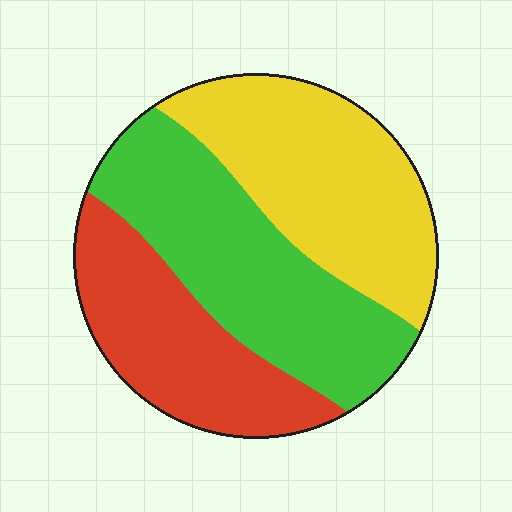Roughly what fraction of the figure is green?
Green takes up about three eighths (3/8) of the figure.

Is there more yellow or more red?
Yellow.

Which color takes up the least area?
Red, at roughly 25%.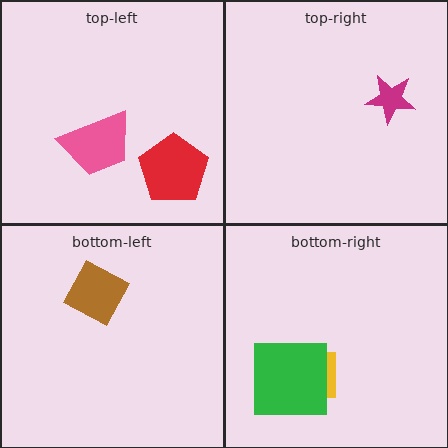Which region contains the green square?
The bottom-right region.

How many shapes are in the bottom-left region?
1.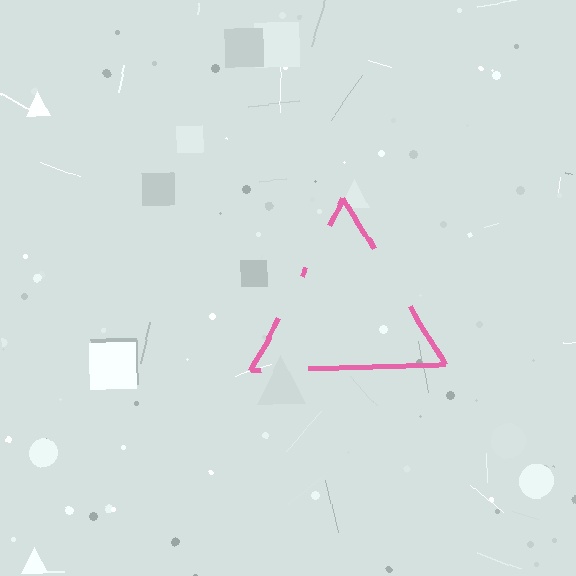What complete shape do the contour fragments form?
The contour fragments form a triangle.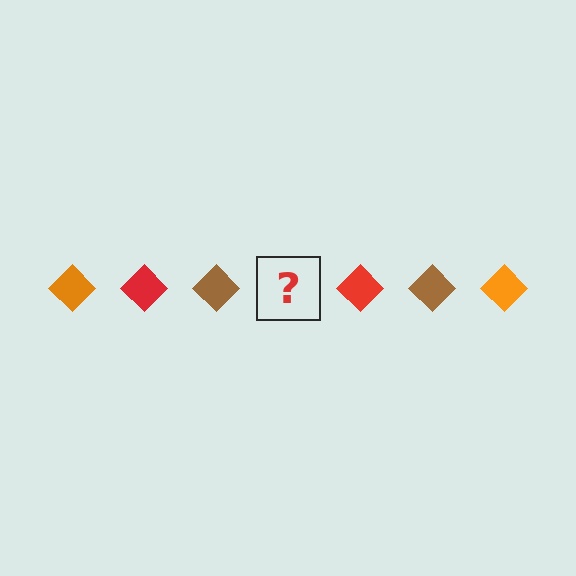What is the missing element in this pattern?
The missing element is an orange diamond.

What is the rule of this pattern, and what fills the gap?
The rule is that the pattern cycles through orange, red, brown diamonds. The gap should be filled with an orange diamond.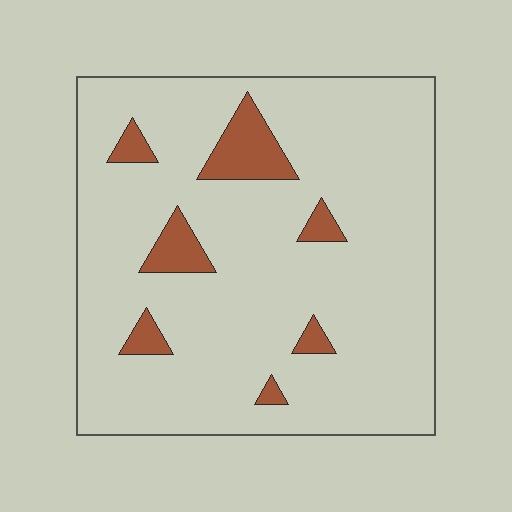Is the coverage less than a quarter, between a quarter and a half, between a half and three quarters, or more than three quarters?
Less than a quarter.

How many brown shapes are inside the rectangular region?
7.